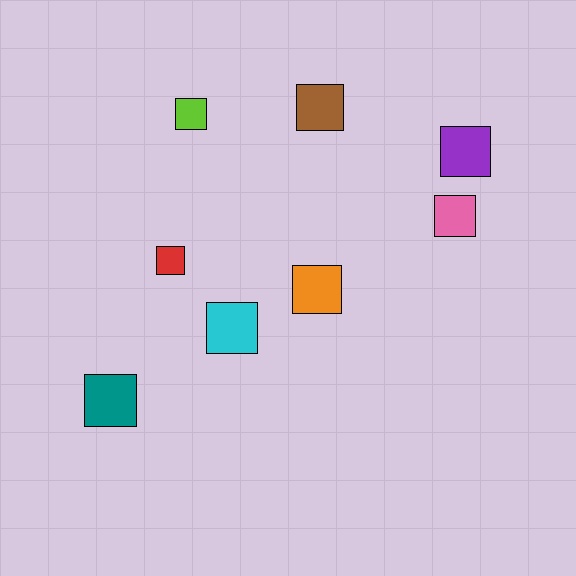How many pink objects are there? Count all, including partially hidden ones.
There is 1 pink object.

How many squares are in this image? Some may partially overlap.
There are 8 squares.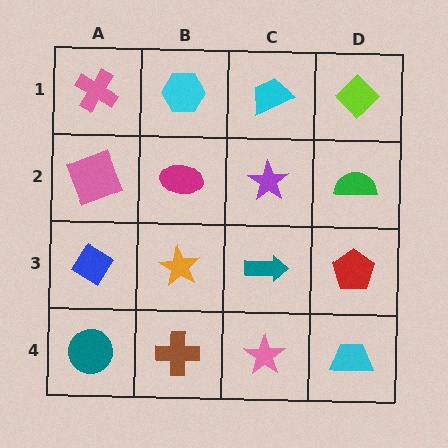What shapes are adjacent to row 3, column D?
A green semicircle (row 2, column D), a cyan trapezoid (row 4, column D), a teal arrow (row 3, column C).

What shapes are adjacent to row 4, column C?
A teal arrow (row 3, column C), a brown cross (row 4, column B), a cyan trapezoid (row 4, column D).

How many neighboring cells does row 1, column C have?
3.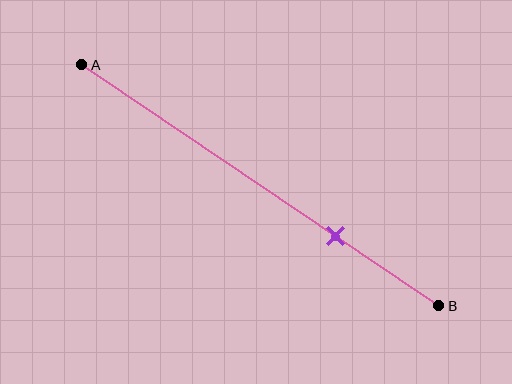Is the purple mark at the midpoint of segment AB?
No, the mark is at about 70% from A, not at the 50% midpoint.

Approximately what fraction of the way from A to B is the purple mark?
The purple mark is approximately 70% of the way from A to B.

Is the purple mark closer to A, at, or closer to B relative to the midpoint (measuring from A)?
The purple mark is closer to point B than the midpoint of segment AB.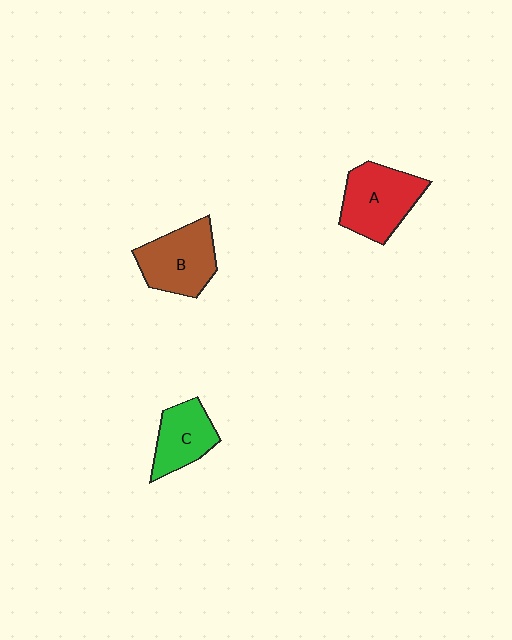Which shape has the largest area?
Shape A (red).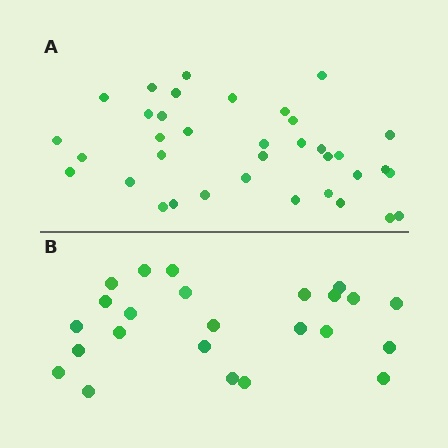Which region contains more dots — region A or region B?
Region A (the top region) has more dots.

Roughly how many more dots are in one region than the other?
Region A has roughly 12 or so more dots than region B.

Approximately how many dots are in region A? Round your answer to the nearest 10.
About 40 dots. (The exact count is 36, which rounds to 40.)